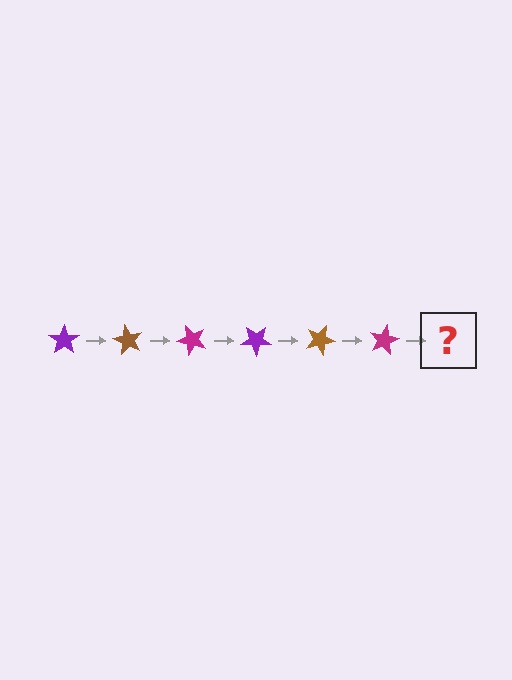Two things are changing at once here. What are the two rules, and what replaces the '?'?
The two rules are that it rotates 60 degrees each step and the color cycles through purple, brown, and magenta. The '?' should be a purple star, rotated 360 degrees from the start.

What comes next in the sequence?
The next element should be a purple star, rotated 360 degrees from the start.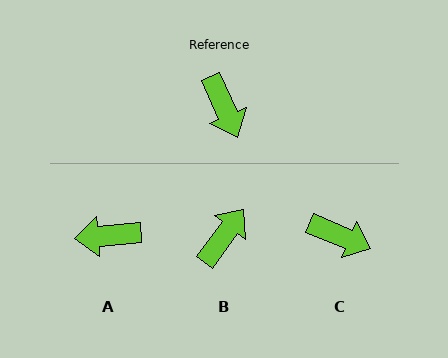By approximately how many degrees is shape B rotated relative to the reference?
Approximately 119 degrees counter-clockwise.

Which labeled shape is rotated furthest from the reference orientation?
B, about 119 degrees away.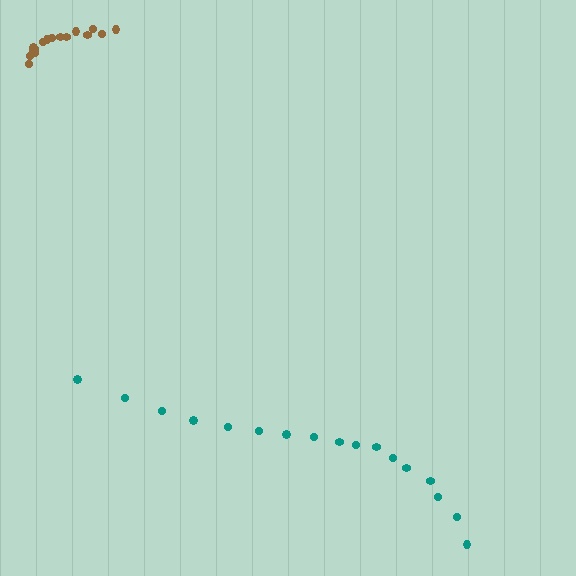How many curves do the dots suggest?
There are 2 distinct paths.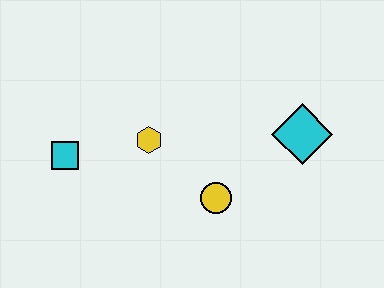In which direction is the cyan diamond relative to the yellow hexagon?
The cyan diamond is to the right of the yellow hexagon.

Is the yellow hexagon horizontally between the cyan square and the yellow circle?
Yes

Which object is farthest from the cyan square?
The cyan diamond is farthest from the cyan square.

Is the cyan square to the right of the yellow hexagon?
No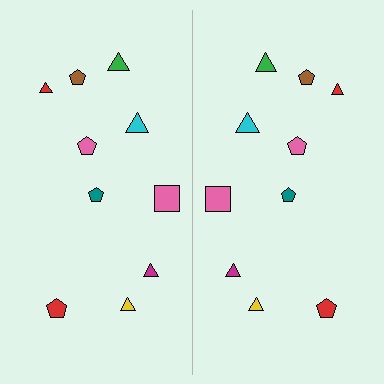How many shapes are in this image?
There are 20 shapes in this image.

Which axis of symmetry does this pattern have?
The pattern has a vertical axis of symmetry running through the center of the image.